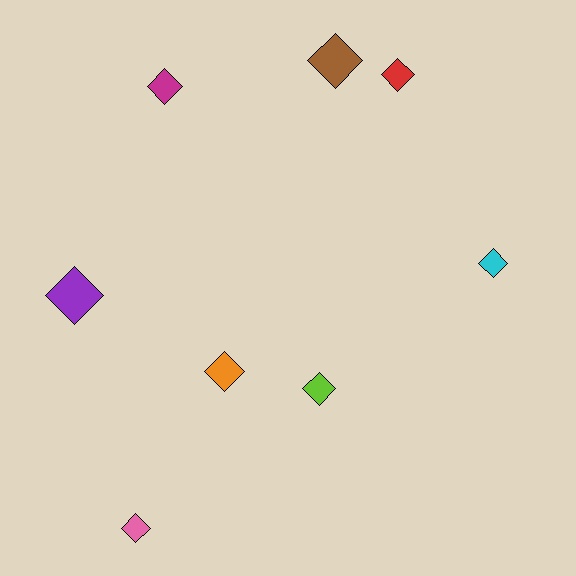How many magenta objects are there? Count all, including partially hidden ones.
There is 1 magenta object.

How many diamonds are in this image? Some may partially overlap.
There are 8 diamonds.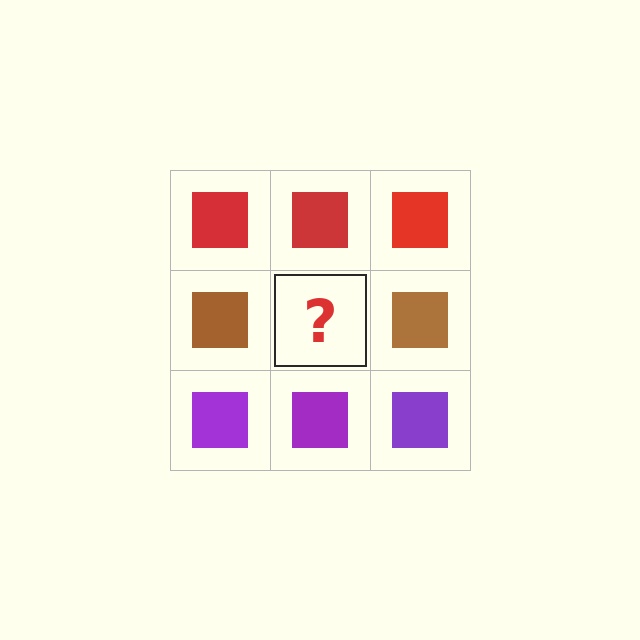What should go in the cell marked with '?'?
The missing cell should contain a brown square.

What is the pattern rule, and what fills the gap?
The rule is that each row has a consistent color. The gap should be filled with a brown square.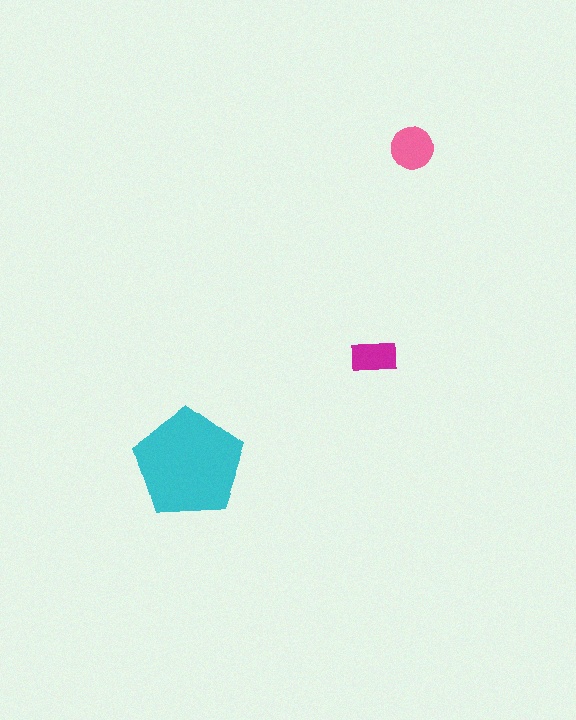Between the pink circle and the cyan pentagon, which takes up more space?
The cyan pentagon.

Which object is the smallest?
The magenta rectangle.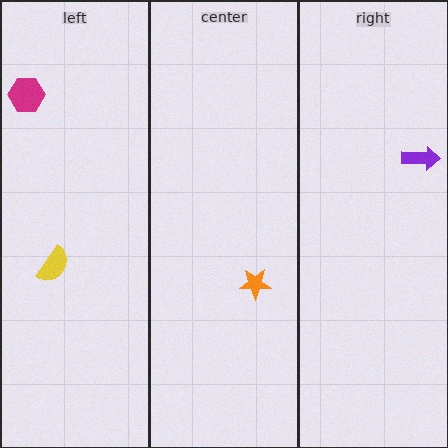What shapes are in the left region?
The yellow semicircle, the magenta hexagon.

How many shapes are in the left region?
2.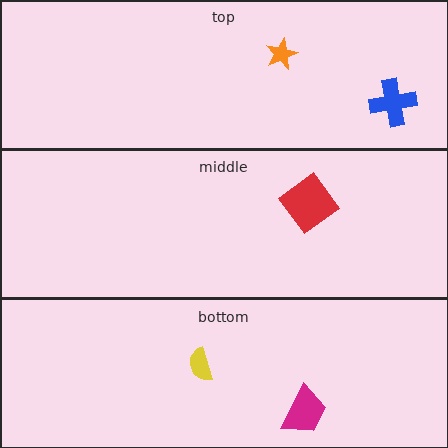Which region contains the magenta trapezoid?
The bottom region.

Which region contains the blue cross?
The top region.